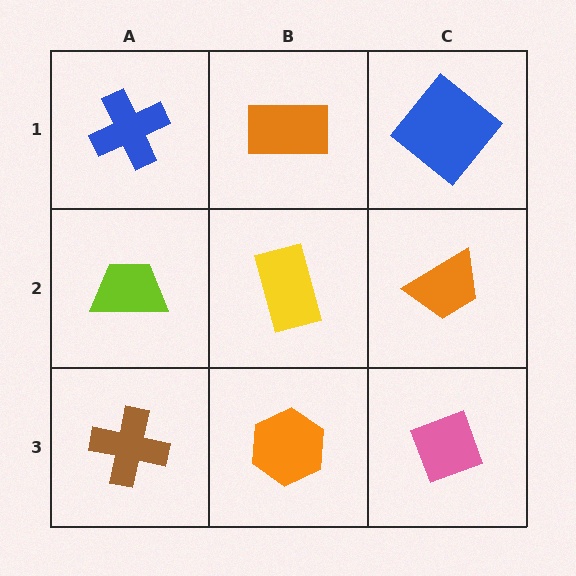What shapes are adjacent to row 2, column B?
An orange rectangle (row 1, column B), an orange hexagon (row 3, column B), a lime trapezoid (row 2, column A), an orange trapezoid (row 2, column C).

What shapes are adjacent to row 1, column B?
A yellow rectangle (row 2, column B), a blue cross (row 1, column A), a blue diamond (row 1, column C).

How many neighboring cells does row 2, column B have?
4.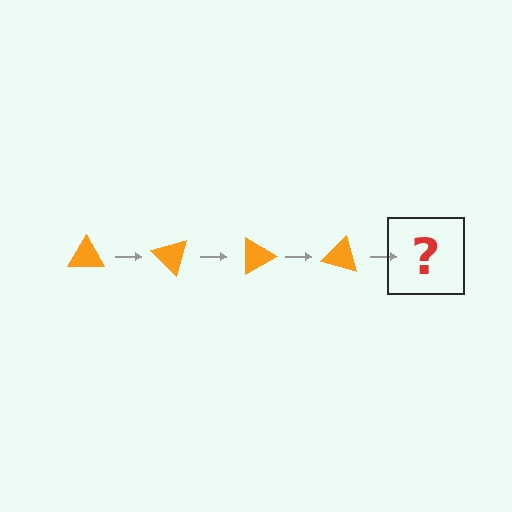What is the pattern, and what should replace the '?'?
The pattern is that the triangle rotates 45 degrees each step. The '?' should be an orange triangle rotated 180 degrees.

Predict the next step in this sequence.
The next step is an orange triangle rotated 180 degrees.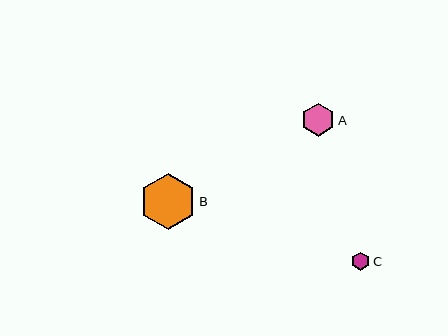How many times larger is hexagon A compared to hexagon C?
Hexagon A is approximately 1.8 times the size of hexagon C.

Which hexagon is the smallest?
Hexagon C is the smallest with a size of approximately 18 pixels.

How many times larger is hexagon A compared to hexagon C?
Hexagon A is approximately 1.8 times the size of hexagon C.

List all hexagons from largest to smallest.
From largest to smallest: B, A, C.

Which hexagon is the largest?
Hexagon B is the largest with a size of approximately 56 pixels.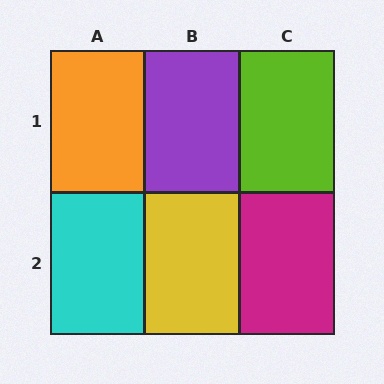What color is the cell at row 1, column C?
Lime.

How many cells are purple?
1 cell is purple.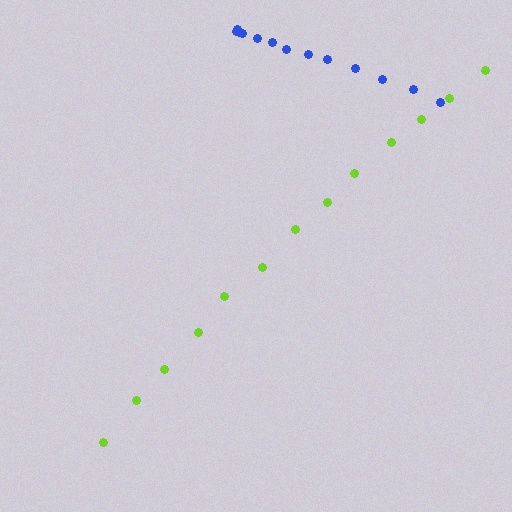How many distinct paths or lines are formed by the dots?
There are 2 distinct paths.